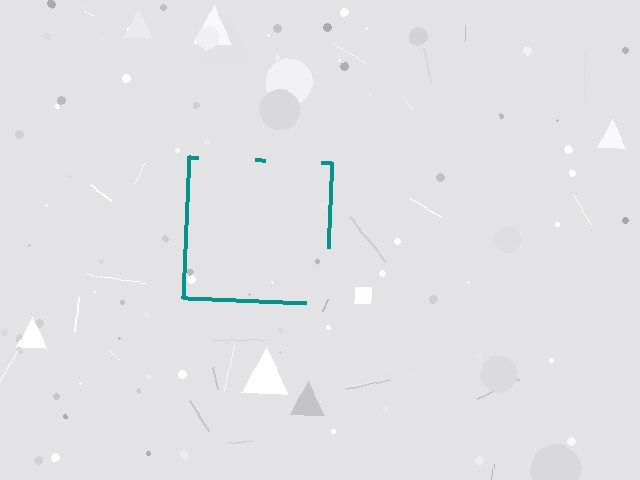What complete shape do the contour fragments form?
The contour fragments form a square.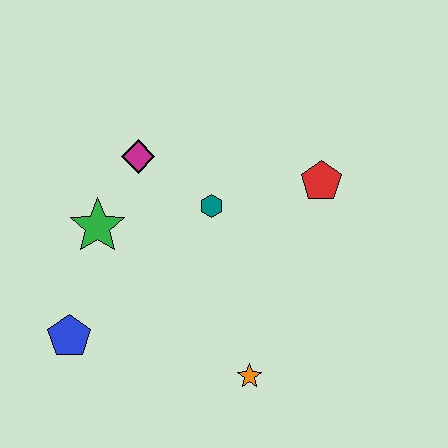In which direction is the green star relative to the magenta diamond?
The green star is below the magenta diamond.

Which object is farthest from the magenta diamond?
The orange star is farthest from the magenta diamond.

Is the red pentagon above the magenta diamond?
No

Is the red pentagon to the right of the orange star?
Yes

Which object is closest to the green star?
The magenta diamond is closest to the green star.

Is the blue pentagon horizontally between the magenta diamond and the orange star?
No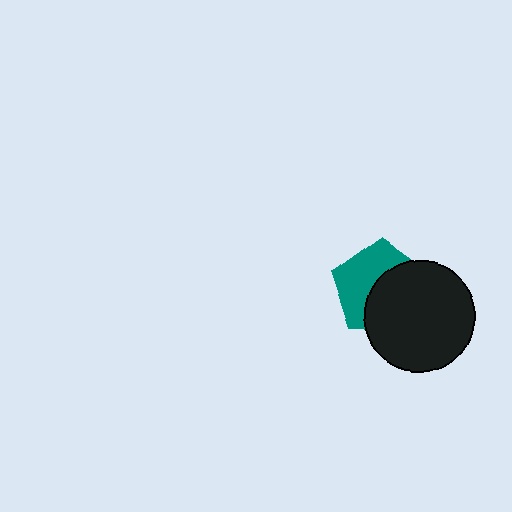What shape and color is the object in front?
The object in front is a black circle.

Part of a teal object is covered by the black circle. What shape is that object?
It is a pentagon.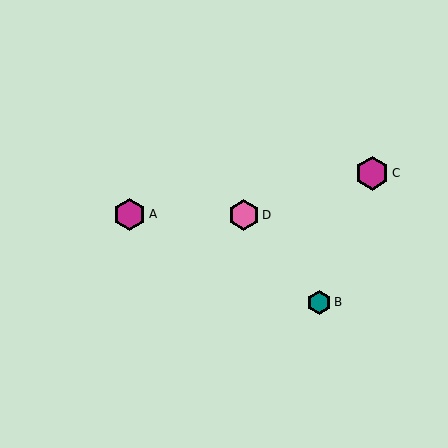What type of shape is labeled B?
Shape B is a teal hexagon.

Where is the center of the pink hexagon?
The center of the pink hexagon is at (244, 215).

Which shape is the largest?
The magenta hexagon (labeled C) is the largest.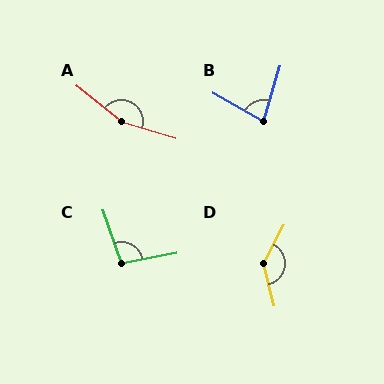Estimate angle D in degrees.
Approximately 137 degrees.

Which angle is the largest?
A, at approximately 158 degrees.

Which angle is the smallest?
B, at approximately 77 degrees.